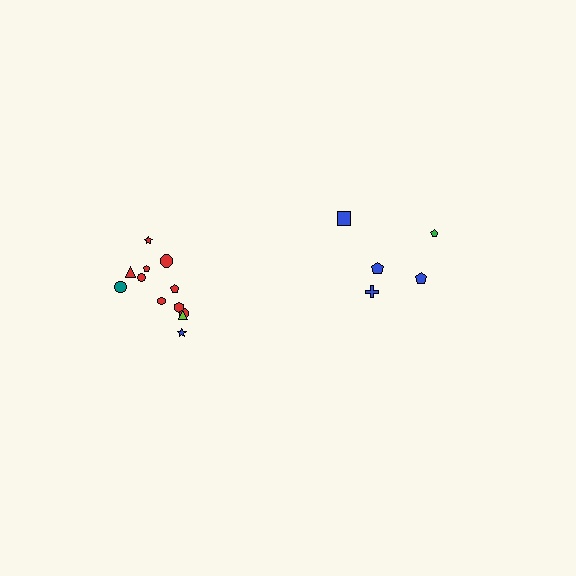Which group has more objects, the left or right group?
The left group.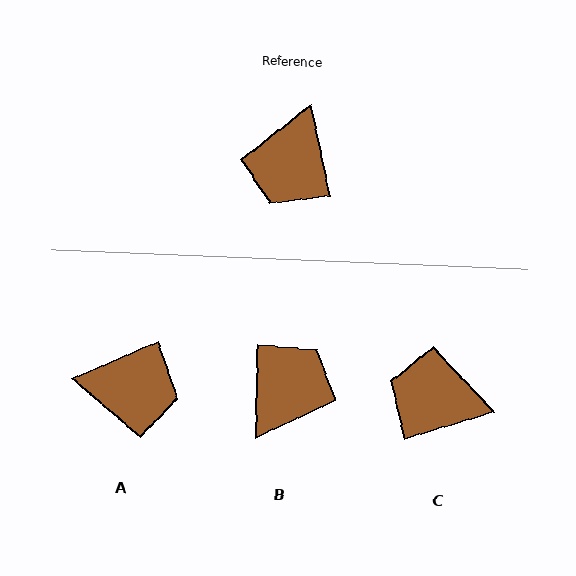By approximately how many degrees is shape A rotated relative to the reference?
Approximately 102 degrees counter-clockwise.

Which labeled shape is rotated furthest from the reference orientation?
B, about 167 degrees away.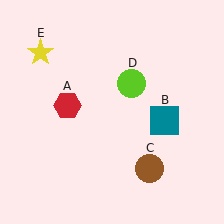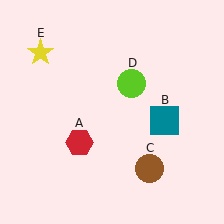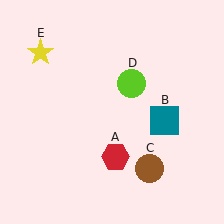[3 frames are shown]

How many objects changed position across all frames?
1 object changed position: red hexagon (object A).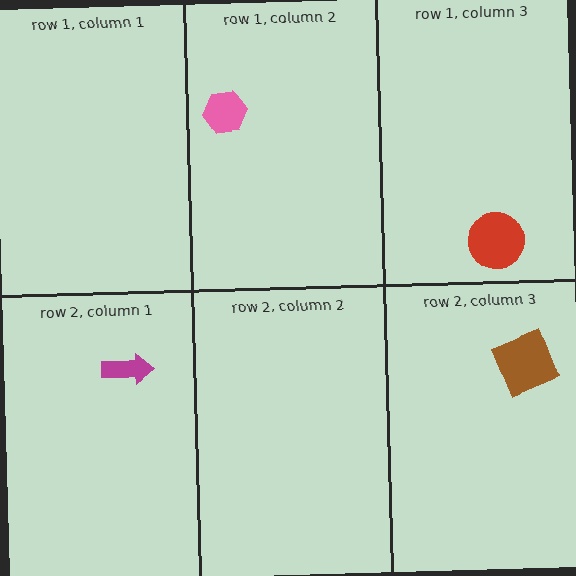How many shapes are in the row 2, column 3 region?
1.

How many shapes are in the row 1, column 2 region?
1.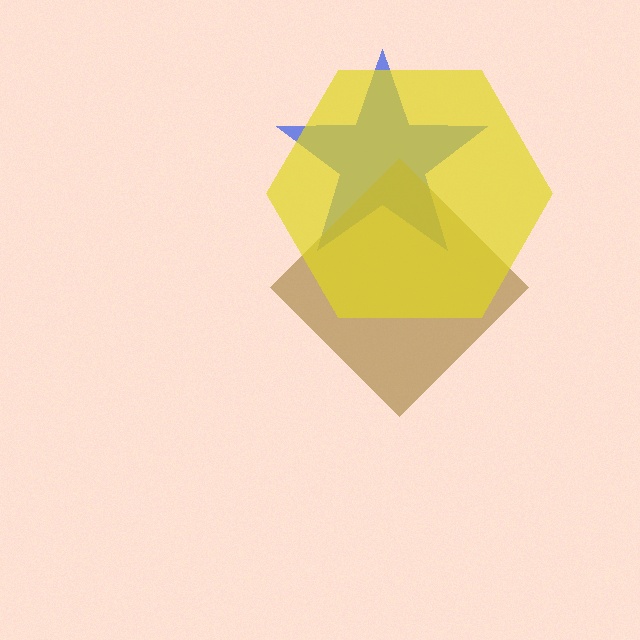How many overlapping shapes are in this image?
There are 3 overlapping shapes in the image.